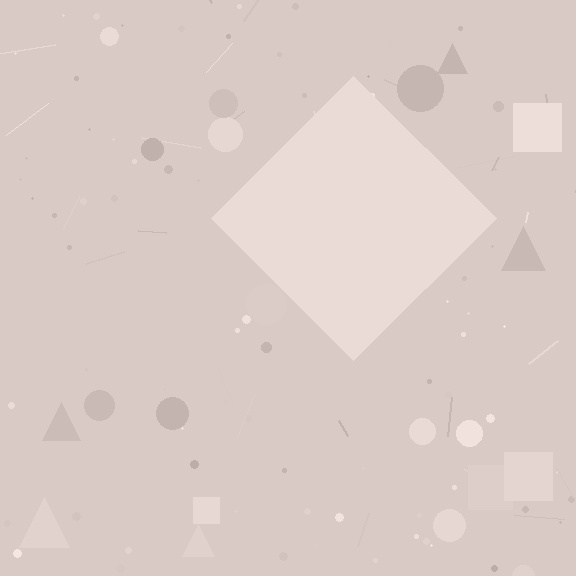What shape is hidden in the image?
A diamond is hidden in the image.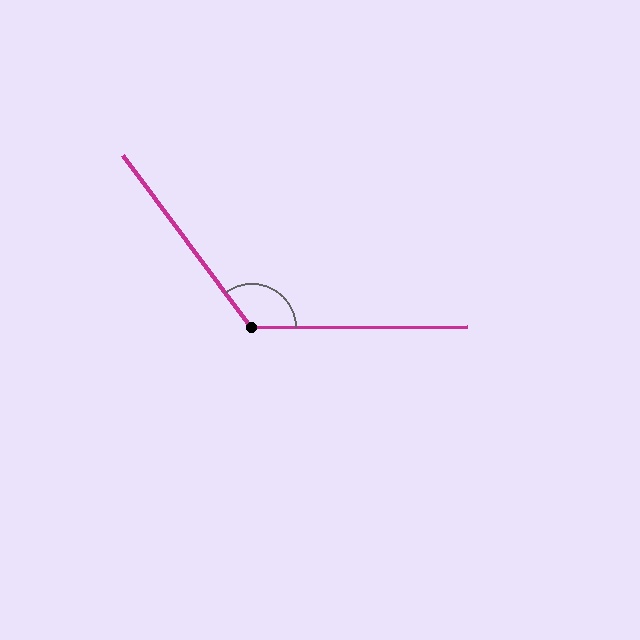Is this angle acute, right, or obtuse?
It is obtuse.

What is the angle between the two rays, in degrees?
Approximately 126 degrees.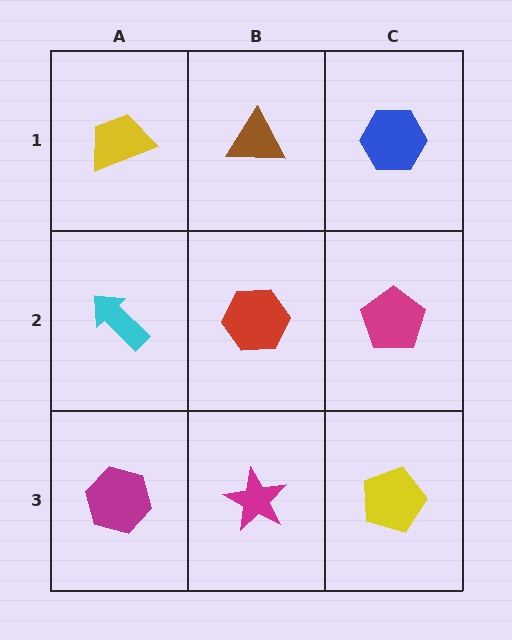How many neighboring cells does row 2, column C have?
3.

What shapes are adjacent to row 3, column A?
A cyan arrow (row 2, column A), a magenta star (row 3, column B).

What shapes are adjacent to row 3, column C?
A magenta pentagon (row 2, column C), a magenta star (row 3, column B).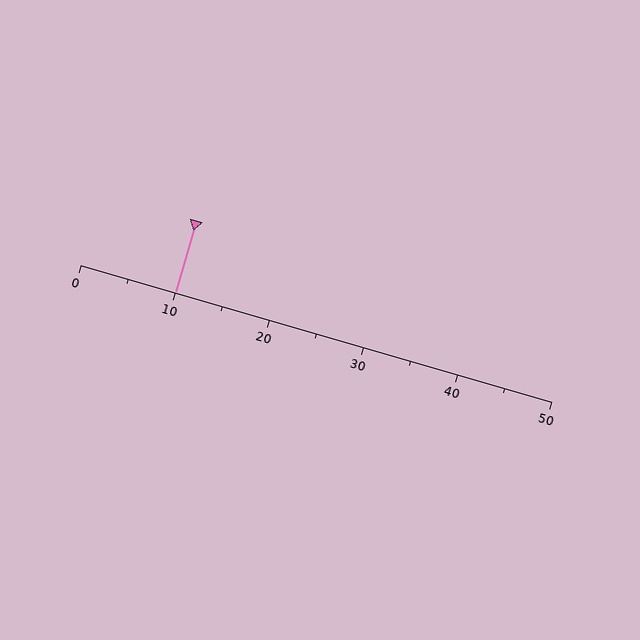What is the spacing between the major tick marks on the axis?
The major ticks are spaced 10 apart.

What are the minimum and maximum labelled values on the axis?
The axis runs from 0 to 50.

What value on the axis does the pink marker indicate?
The marker indicates approximately 10.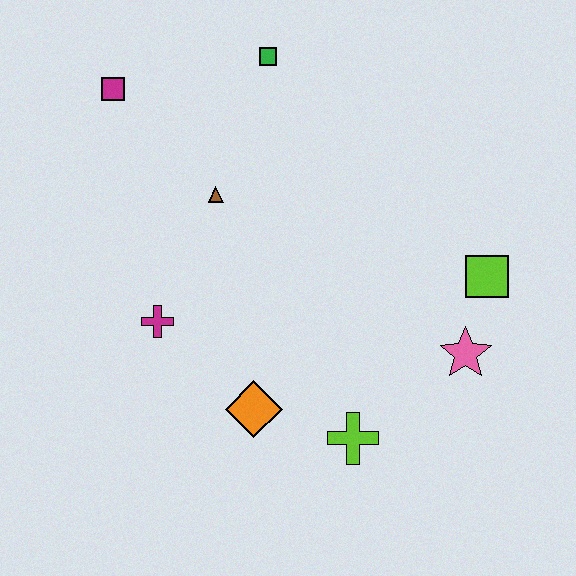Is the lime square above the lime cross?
Yes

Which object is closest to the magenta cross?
The orange diamond is closest to the magenta cross.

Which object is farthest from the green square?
The lime cross is farthest from the green square.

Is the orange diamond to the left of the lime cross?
Yes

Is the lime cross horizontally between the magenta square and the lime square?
Yes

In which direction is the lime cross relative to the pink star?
The lime cross is to the left of the pink star.